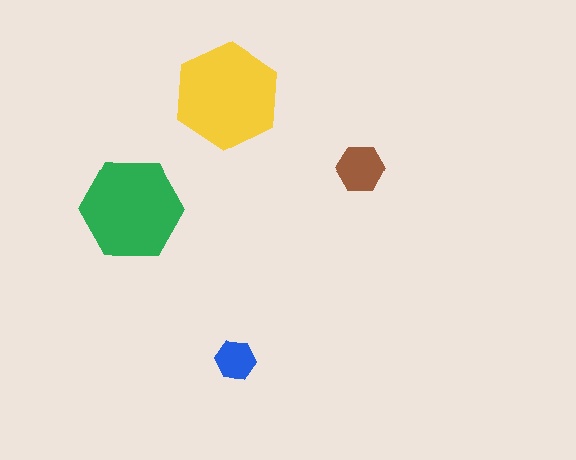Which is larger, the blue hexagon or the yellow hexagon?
The yellow one.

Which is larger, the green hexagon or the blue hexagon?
The green one.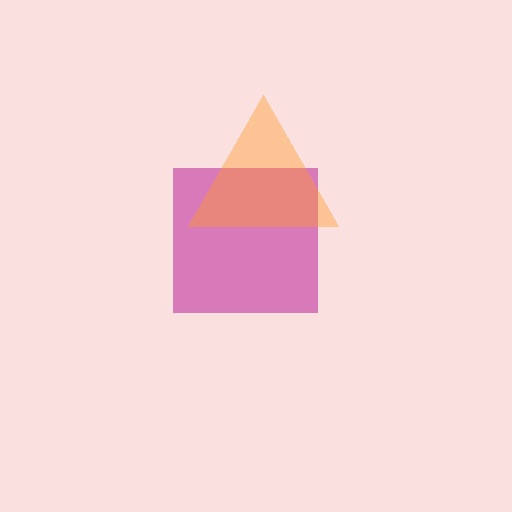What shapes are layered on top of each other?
The layered shapes are: a magenta square, an orange triangle.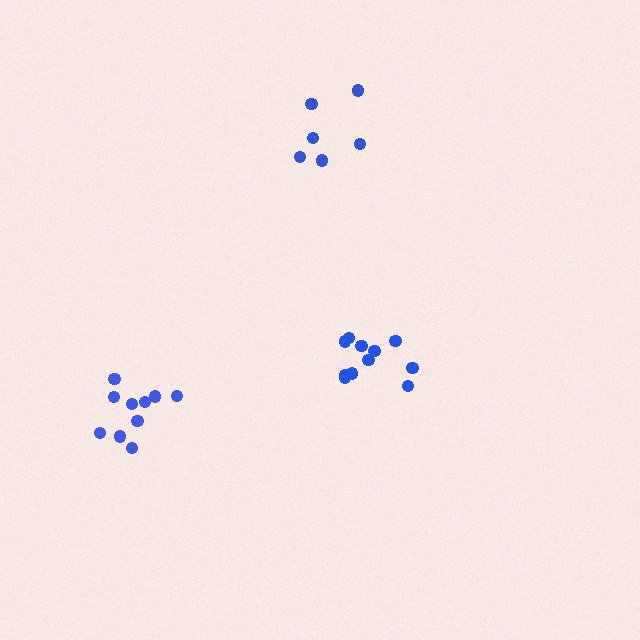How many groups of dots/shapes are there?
There are 3 groups.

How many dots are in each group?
Group 1: 6 dots, Group 2: 10 dots, Group 3: 11 dots (27 total).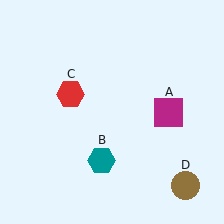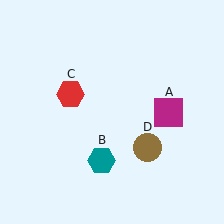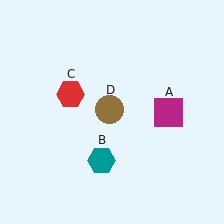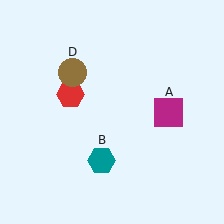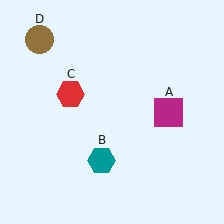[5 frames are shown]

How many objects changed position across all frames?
1 object changed position: brown circle (object D).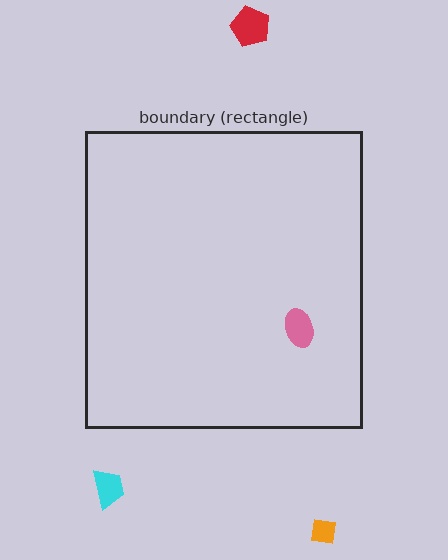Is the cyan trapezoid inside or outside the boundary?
Outside.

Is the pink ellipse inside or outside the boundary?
Inside.